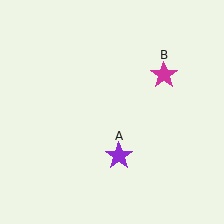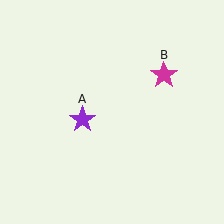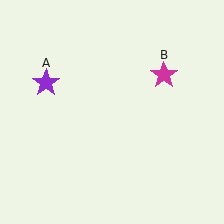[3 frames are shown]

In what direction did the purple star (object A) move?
The purple star (object A) moved up and to the left.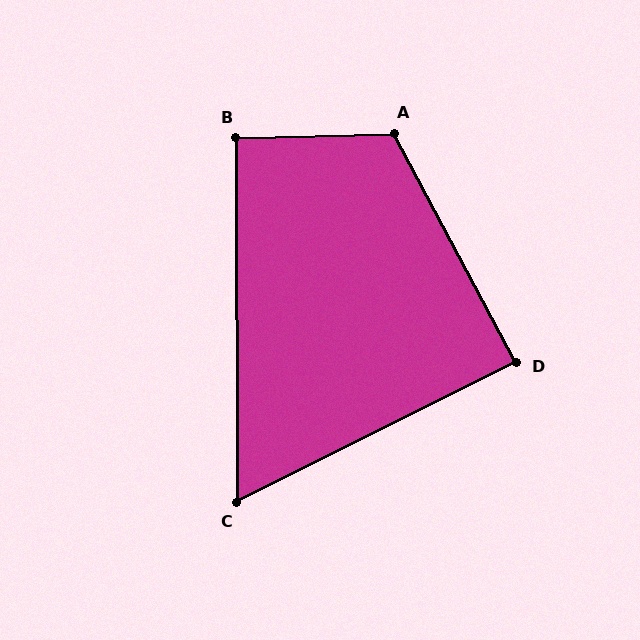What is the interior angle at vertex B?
Approximately 91 degrees (approximately right).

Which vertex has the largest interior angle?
A, at approximately 117 degrees.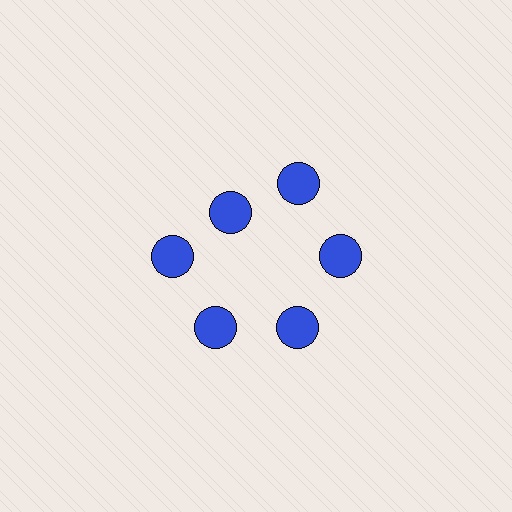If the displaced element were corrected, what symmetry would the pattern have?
It would have 6-fold rotational symmetry — the pattern would map onto itself every 60 degrees.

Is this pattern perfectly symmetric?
No. The 6 blue circles are arranged in a ring, but one element near the 11 o'clock position is pulled inward toward the center, breaking the 6-fold rotational symmetry.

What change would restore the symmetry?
The symmetry would be restored by moving it outward, back onto the ring so that all 6 circles sit at equal angles and equal distance from the center.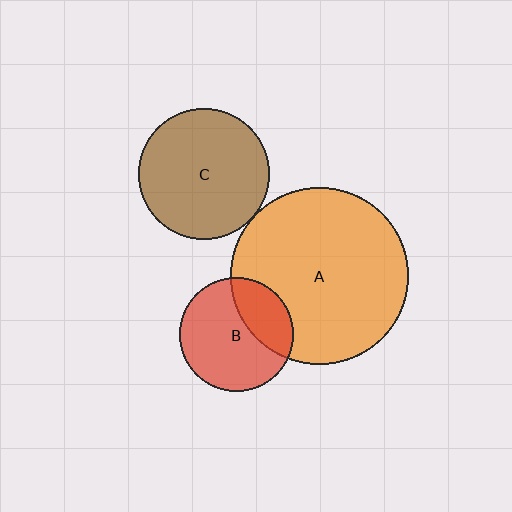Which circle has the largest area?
Circle A (orange).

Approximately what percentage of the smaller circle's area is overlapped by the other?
Approximately 30%.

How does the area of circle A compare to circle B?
Approximately 2.4 times.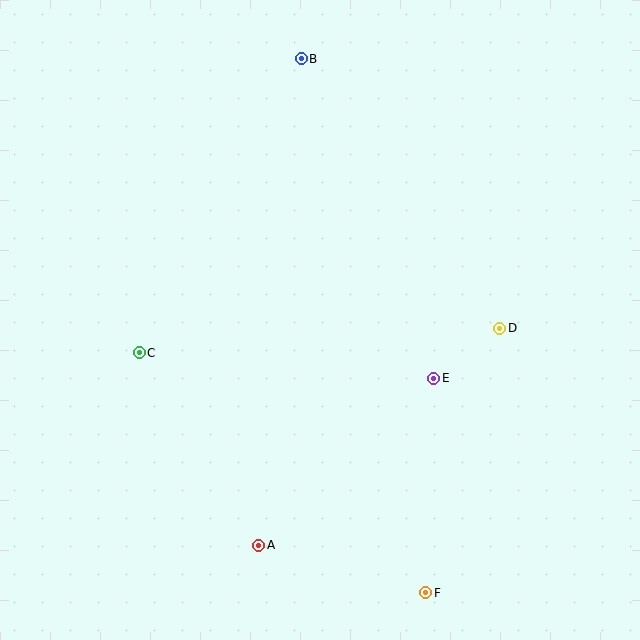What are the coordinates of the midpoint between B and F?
The midpoint between B and F is at (363, 326).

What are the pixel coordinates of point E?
Point E is at (434, 378).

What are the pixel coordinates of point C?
Point C is at (139, 353).